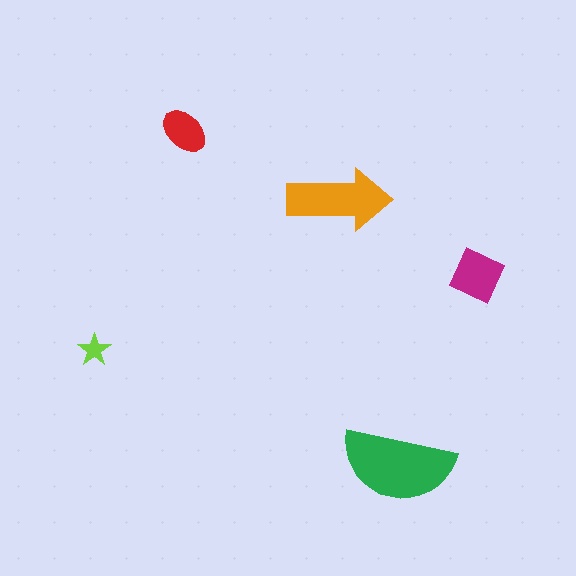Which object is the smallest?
The lime star.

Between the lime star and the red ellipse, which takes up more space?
The red ellipse.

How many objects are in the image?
There are 5 objects in the image.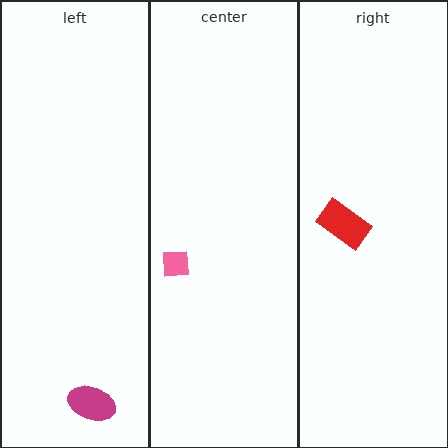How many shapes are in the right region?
1.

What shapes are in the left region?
The magenta ellipse.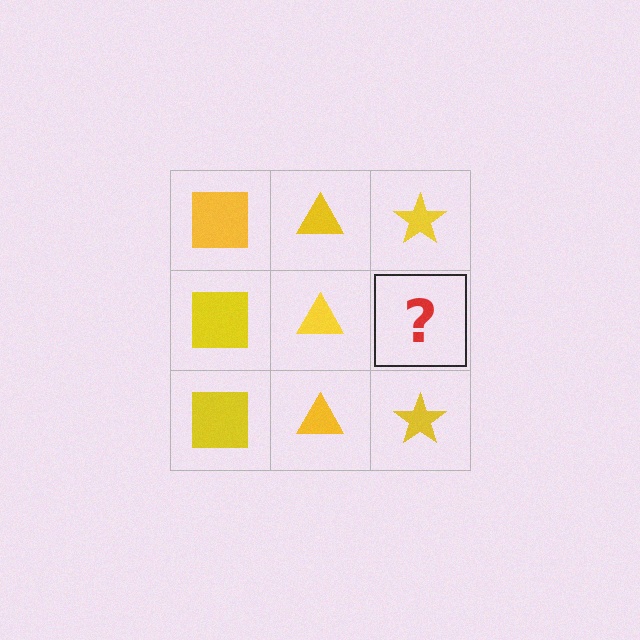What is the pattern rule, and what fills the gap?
The rule is that each column has a consistent shape. The gap should be filled with a yellow star.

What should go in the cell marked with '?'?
The missing cell should contain a yellow star.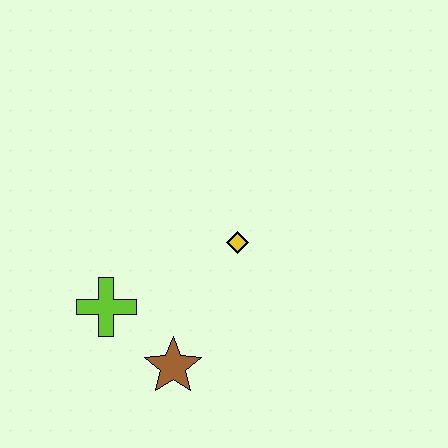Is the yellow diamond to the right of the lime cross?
Yes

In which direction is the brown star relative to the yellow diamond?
The brown star is below the yellow diamond.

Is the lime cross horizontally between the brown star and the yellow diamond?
No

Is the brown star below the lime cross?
Yes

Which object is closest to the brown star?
The lime cross is closest to the brown star.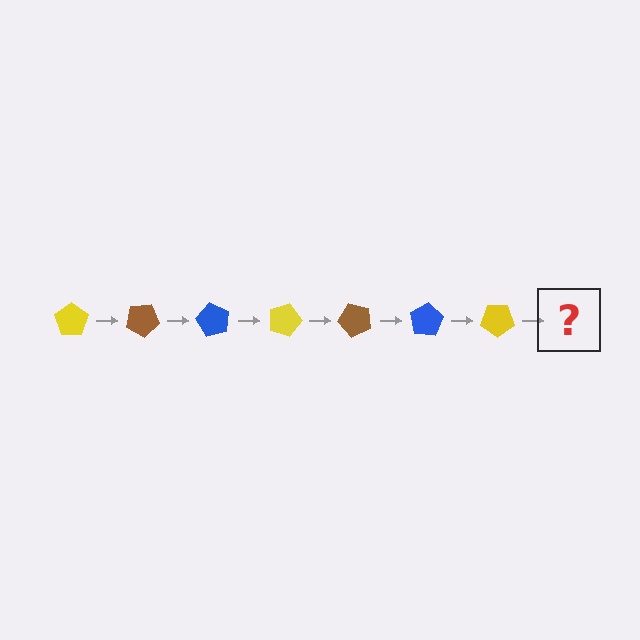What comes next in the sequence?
The next element should be a brown pentagon, rotated 210 degrees from the start.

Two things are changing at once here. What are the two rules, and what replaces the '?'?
The two rules are that it rotates 30 degrees each step and the color cycles through yellow, brown, and blue. The '?' should be a brown pentagon, rotated 210 degrees from the start.